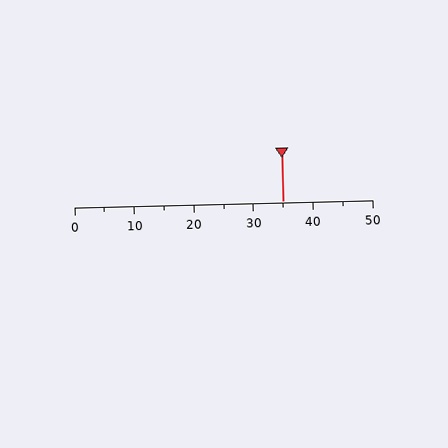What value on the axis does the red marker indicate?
The marker indicates approximately 35.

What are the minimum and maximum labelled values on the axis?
The axis runs from 0 to 50.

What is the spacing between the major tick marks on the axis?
The major ticks are spaced 10 apart.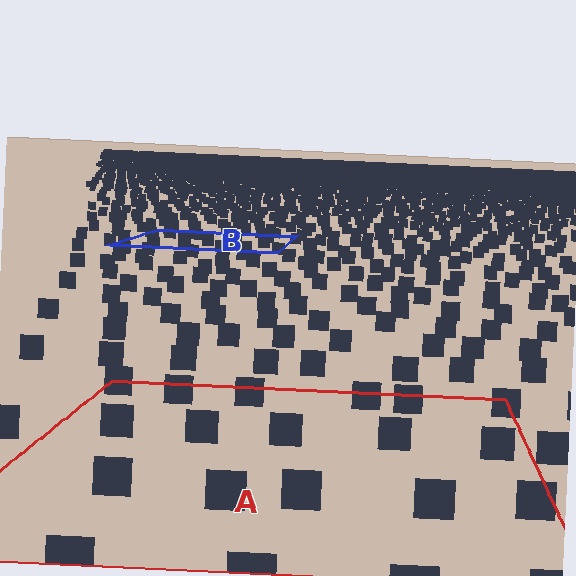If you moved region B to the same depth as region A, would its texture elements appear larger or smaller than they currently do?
They would appear larger. At a closer depth, the same texture elements are projected at a bigger on-screen size.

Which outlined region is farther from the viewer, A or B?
Region B is farther from the viewer — the texture elements inside it appear smaller and more densely packed.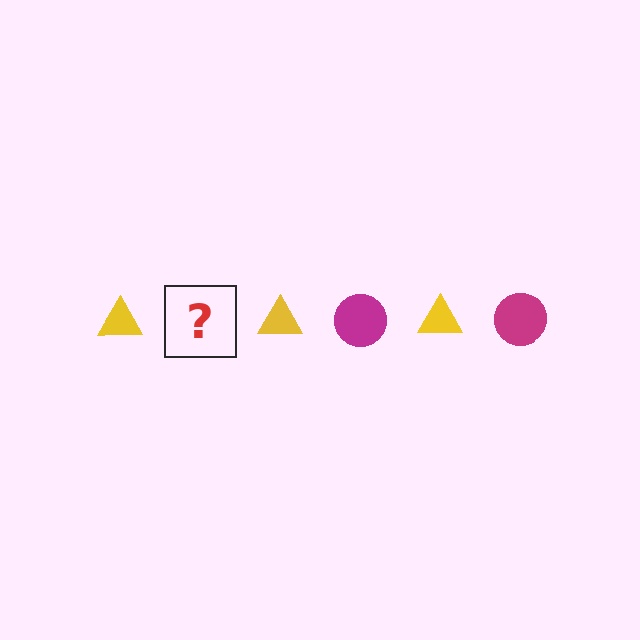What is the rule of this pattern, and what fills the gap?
The rule is that the pattern alternates between yellow triangle and magenta circle. The gap should be filled with a magenta circle.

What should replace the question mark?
The question mark should be replaced with a magenta circle.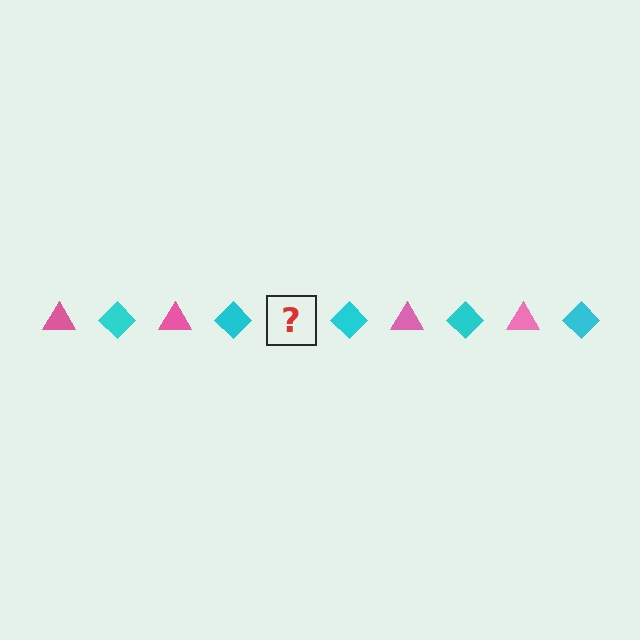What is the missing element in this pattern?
The missing element is a pink triangle.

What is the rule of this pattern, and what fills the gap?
The rule is that the pattern alternates between pink triangle and cyan diamond. The gap should be filled with a pink triangle.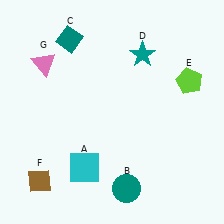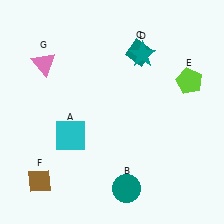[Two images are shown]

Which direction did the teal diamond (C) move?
The teal diamond (C) moved right.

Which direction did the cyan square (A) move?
The cyan square (A) moved up.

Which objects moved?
The objects that moved are: the cyan square (A), the teal diamond (C).